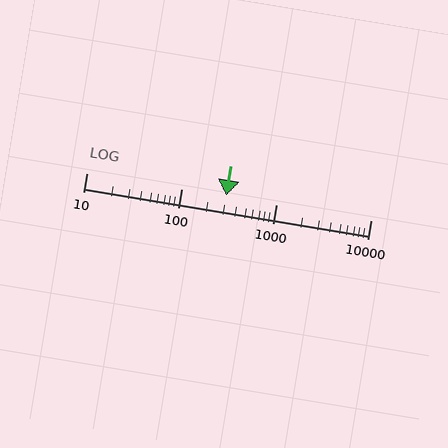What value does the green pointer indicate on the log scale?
The pointer indicates approximately 300.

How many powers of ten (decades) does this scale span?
The scale spans 3 decades, from 10 to 10000.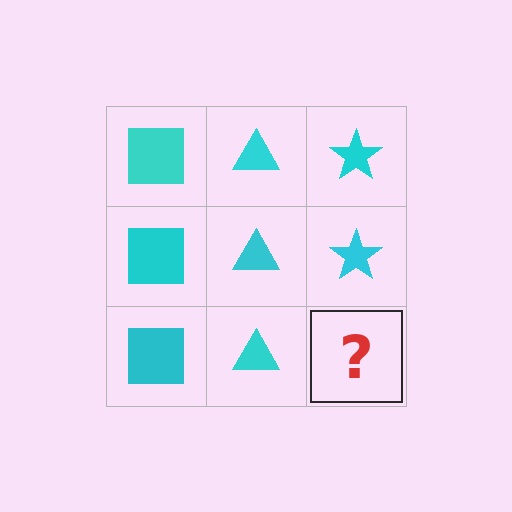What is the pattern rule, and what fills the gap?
The rule is that each column has a consistent shape. The gap should be filled with a cyan star.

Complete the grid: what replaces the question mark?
The question mark should be replaced with a cyan star.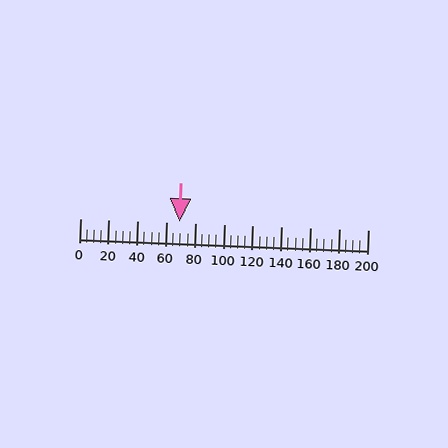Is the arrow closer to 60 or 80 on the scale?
The arrow is closer to 60.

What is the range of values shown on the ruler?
The ruler shows values from 0 to 200.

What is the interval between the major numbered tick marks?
The major tick marks are spaced 20 units apart.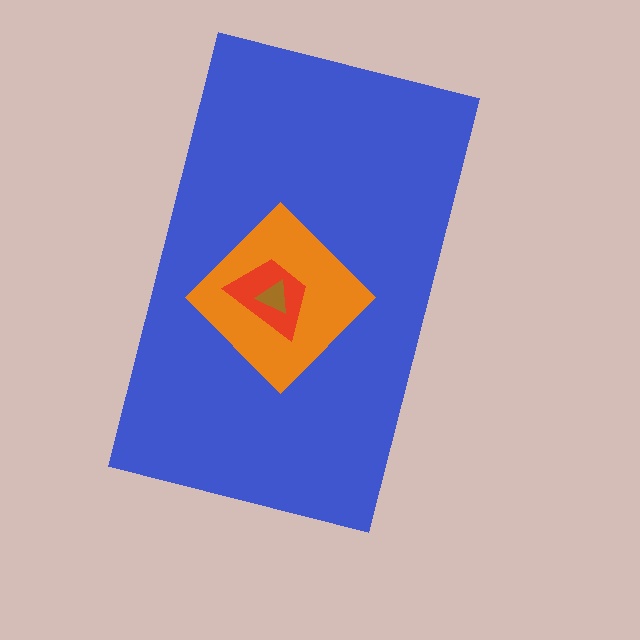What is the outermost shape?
The blue rectangle.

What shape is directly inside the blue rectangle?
The orange diamond.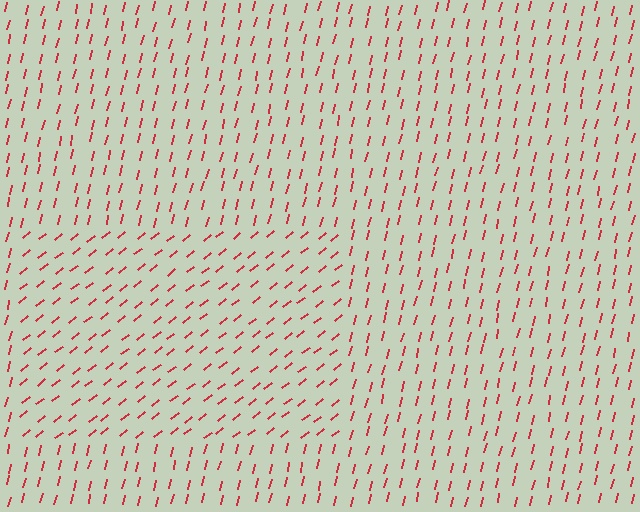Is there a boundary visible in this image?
Yes, there is a texture boundary formed by a change in line orientation.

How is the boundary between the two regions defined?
The boundary is defined purely by a change in line orientation (approximately 38 degrees difference). All lines are the same color and thickness.